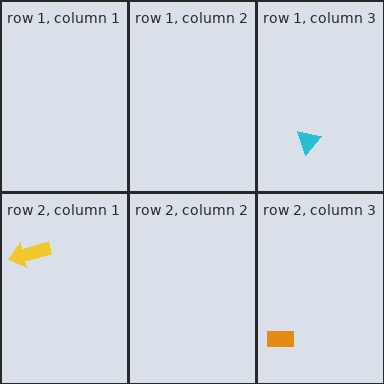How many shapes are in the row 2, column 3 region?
1.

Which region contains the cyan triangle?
The row 1, column 3 region.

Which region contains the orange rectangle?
The row 2, column 3 region.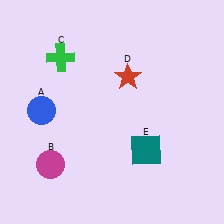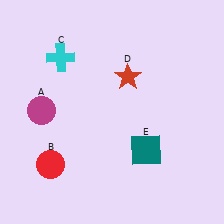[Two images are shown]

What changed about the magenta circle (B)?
In Image 1, B is magenta. In Image 2, it changed to red.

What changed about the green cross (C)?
In Image 1, C is green. In Image 2, it changed to cyan.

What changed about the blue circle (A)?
In Image 1, A is blue. In Image 2, it changed to magenta.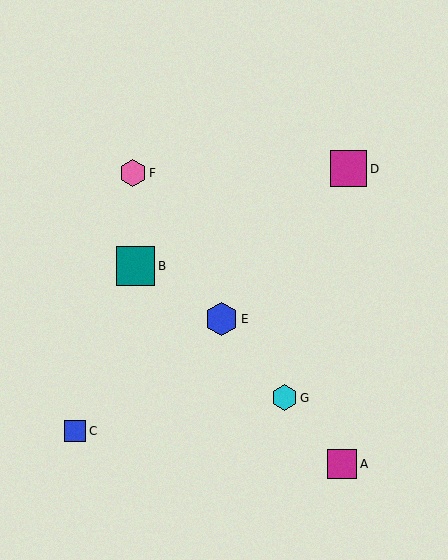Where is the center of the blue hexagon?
The center of the blue hexagon is at (221, 319).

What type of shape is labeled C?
Shape C is a blue square.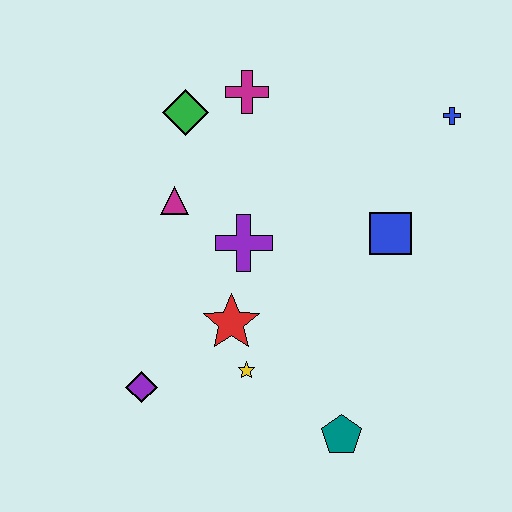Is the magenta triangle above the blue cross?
No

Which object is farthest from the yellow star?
The blue cross is farthest from the yellow star.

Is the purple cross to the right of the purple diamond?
Yes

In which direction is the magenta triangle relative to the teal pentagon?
The magenta triangle is above the teal pentagon.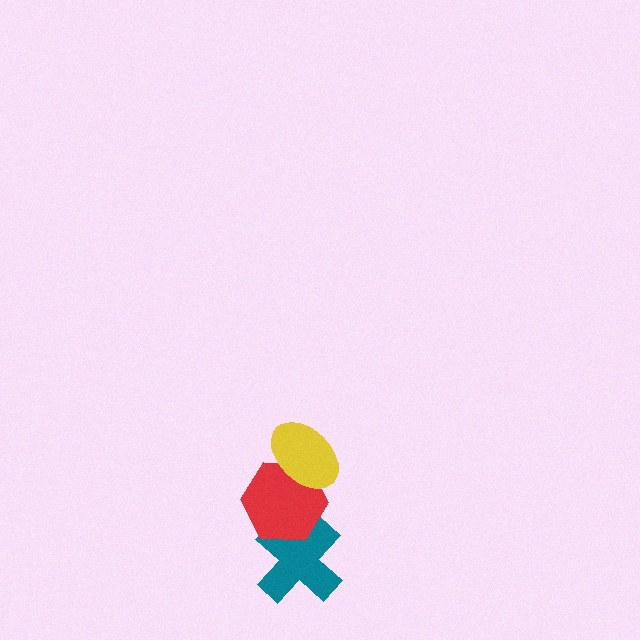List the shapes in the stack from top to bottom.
From top to bottom: the yellow ellipse, the red hexagon, the teal cross.